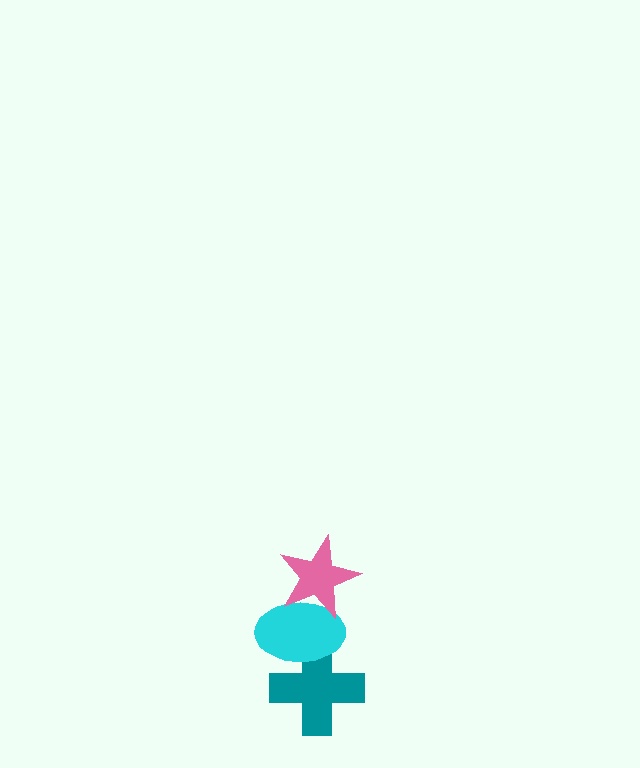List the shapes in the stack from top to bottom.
From top to bottom: the pink star, the cyan ellipse, the teal cross.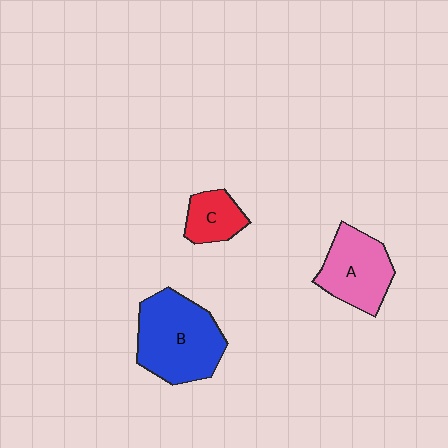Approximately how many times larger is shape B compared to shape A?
Approximately 1.4 times.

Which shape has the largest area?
Shape B (blue).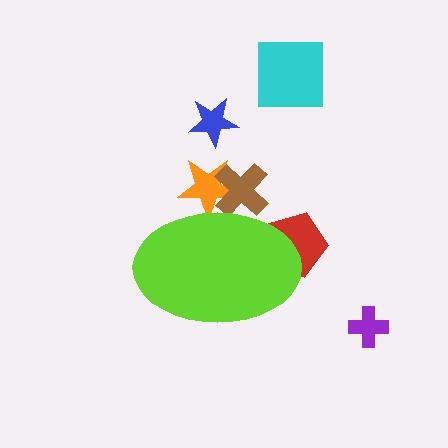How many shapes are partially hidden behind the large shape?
3 shapes are partially hidden.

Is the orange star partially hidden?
Yes, the orange star is partially hidden behind the lime ellipse.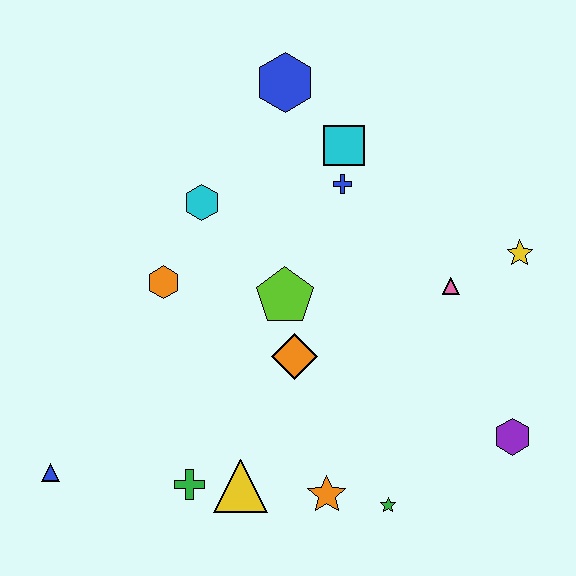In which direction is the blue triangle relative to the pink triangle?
The blue triangle is to the left of the pink triangle.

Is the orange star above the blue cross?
No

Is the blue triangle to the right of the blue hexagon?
No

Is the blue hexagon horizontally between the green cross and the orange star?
Yes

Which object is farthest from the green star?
The blue hexagon is farthest from the green star.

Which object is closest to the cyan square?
The blue cross is closest to the cyan square.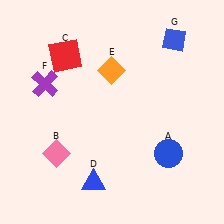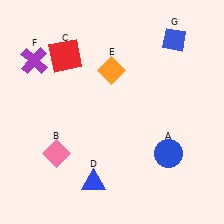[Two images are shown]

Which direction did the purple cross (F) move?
The purple cross (F) moved up.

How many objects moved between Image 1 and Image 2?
1 object moved between the two images.